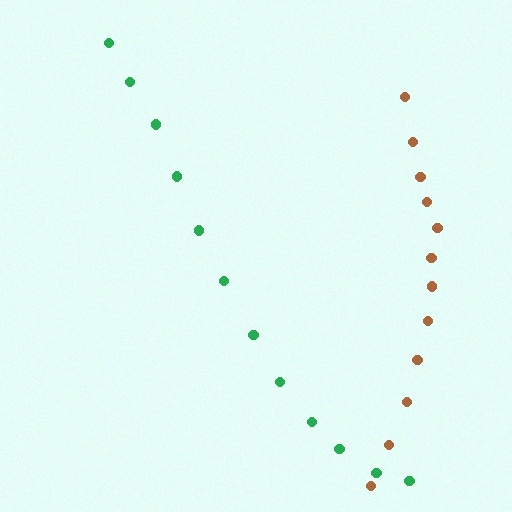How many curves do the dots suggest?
There are 2 distinct paths.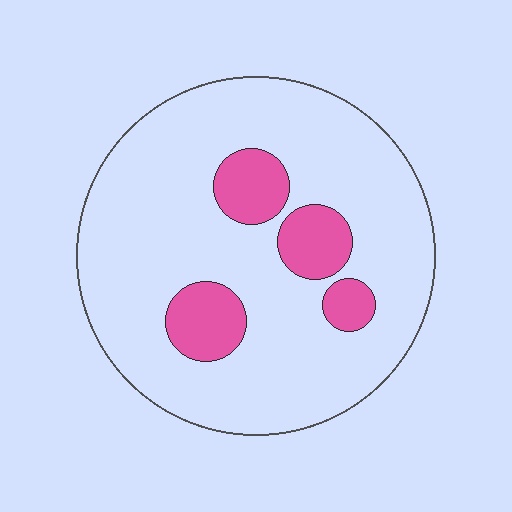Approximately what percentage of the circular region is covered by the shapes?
Approximately 15%.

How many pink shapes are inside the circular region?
4.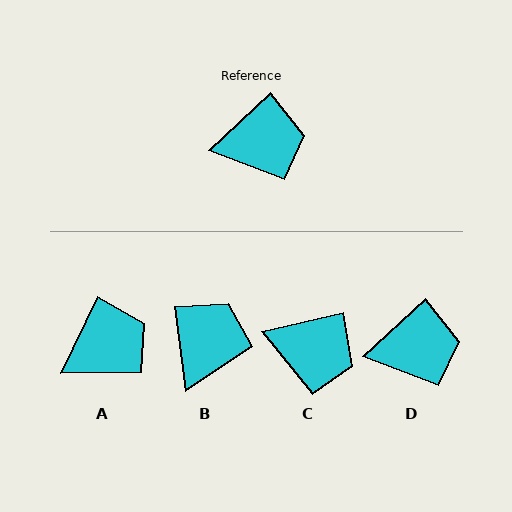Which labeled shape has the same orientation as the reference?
D.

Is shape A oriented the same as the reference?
No, it is off by about 21 degrees.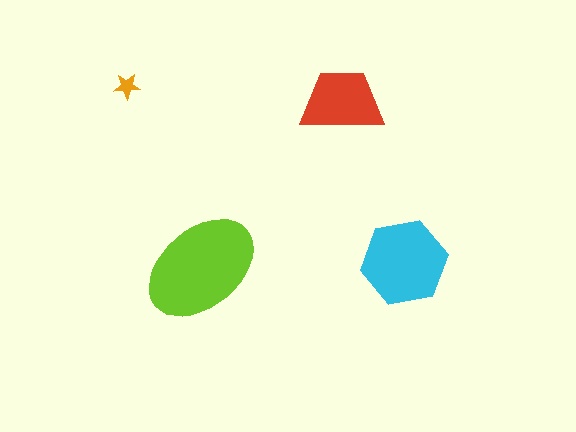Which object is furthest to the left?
The orange star is leftmost.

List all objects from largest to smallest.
The lime ellipse, the cyan hexagon, the red trapezoid, the orange star.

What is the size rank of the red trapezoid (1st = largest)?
3rd.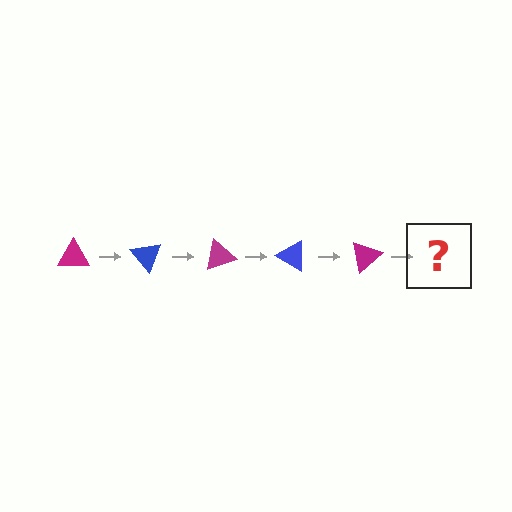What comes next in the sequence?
The next element should be a blue triangle, rotated 250 degrees from the start.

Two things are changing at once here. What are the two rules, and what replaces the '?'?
The two rules are that it rotates 50 degrees each step and the color cycles through magenta and blue. The '?' should be a blue triangle, rotated 250 degrees from the start.